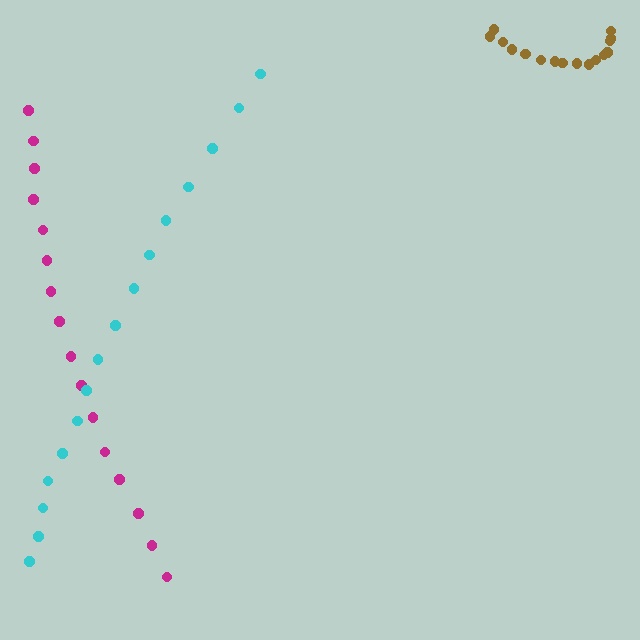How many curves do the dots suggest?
There are 3 distinct paths.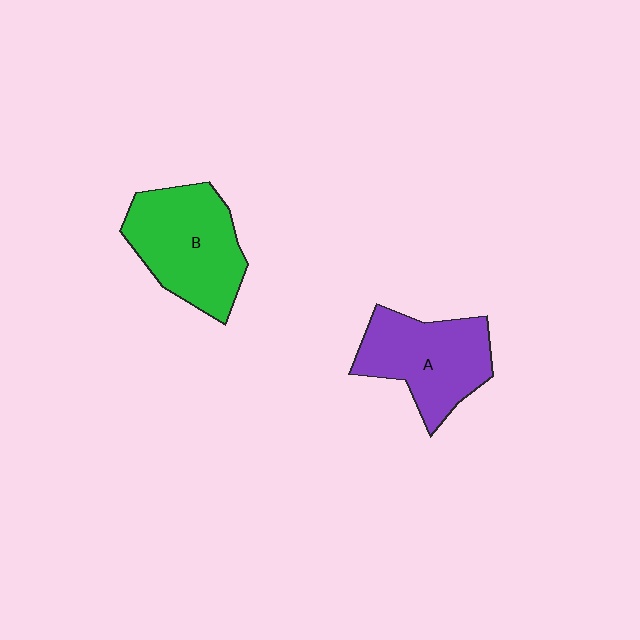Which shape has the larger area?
Shape B (green).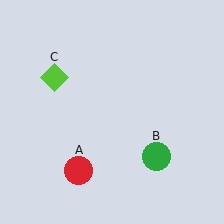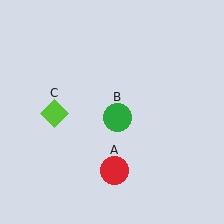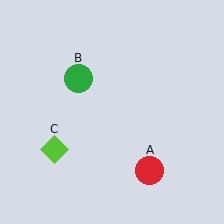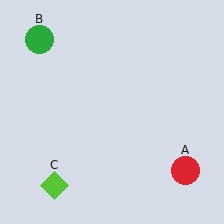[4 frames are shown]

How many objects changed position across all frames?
3 objects changed position: red circle (object A), green circle (object B), lime diamond (object C).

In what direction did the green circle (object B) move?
The green circle (object B) moved up and to the left.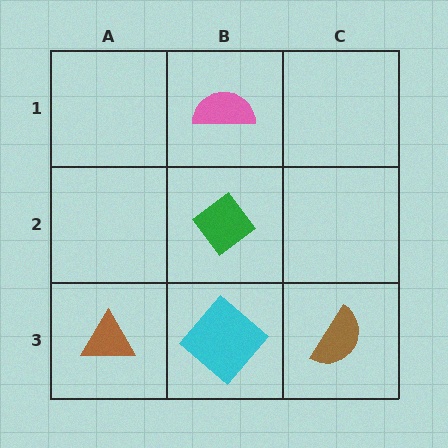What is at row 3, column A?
A brown triangle.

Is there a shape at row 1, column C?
No, that cell is empty.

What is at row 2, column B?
A green diamond.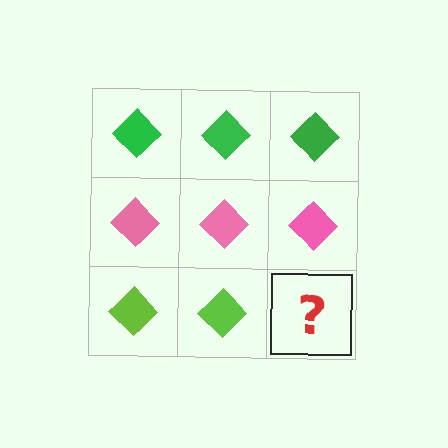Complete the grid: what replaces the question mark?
The question mark should be replaced with a lime diamond.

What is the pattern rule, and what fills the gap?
The rule is that each row has a consistent color. The gap should be filled with a lime diamond.